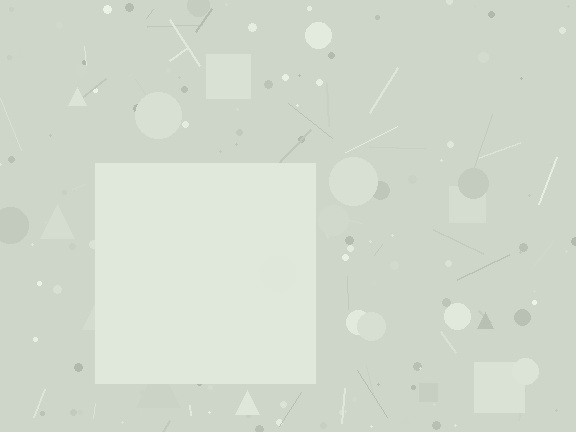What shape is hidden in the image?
A square is hidden in the image.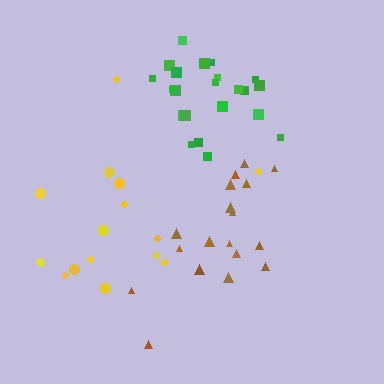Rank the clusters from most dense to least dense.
green, brown, yellow.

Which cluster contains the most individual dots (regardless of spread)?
Green (22).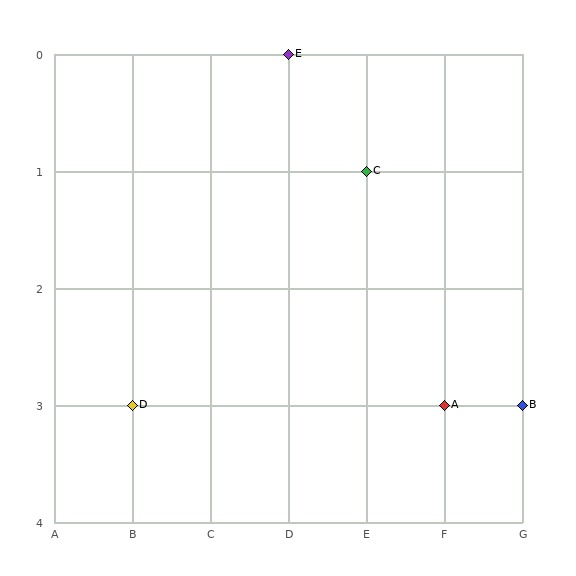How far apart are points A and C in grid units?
Points A and C are 1 column and 2 rows apart (about 2.2 grid units diagonally).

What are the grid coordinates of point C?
Point C is at grid coordinates (E, 1).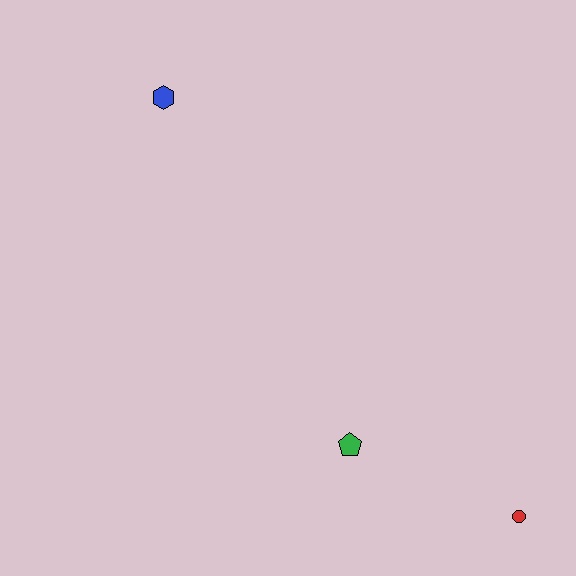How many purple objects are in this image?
There are no purple objects.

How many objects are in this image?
There are 3 objects.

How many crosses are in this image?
There are no crosses.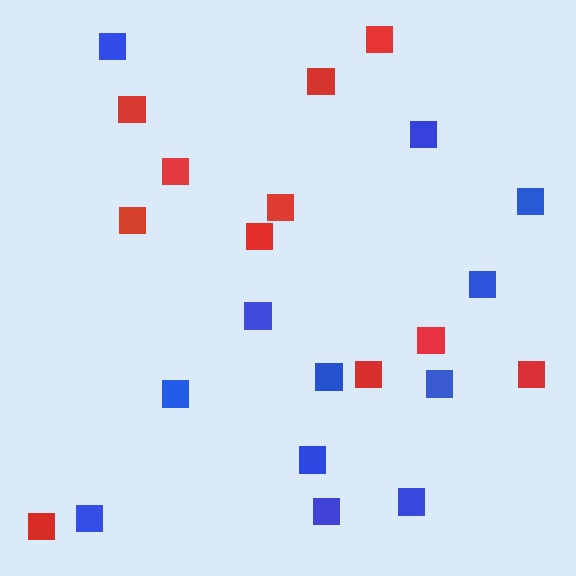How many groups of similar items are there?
There are 2 groups: one group of blue squares (12) and one group of red squares (11).